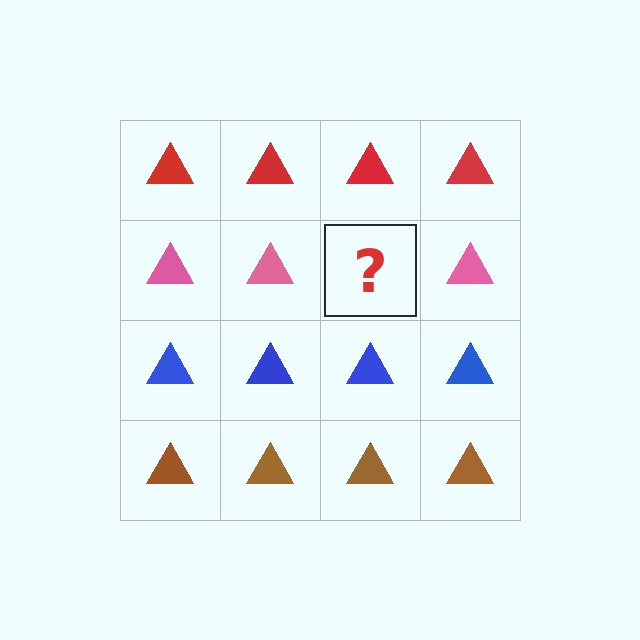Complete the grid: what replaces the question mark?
The question mark should be replaced with a pink triangle.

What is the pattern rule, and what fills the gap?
The rule is that each row has a consistent color. The gap should be filled with a pink triangle.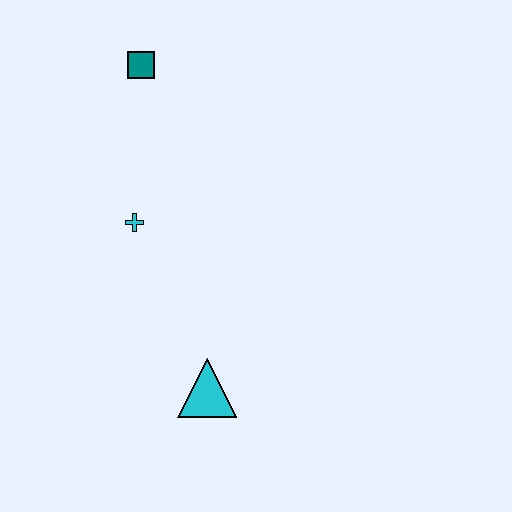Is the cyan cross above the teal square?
No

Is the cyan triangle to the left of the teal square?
No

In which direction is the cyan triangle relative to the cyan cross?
The cyan triangle is below the cyan cross.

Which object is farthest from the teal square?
The cyan triangle is farthest from the teal square.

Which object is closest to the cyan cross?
The teal square is closest to the cyan cross.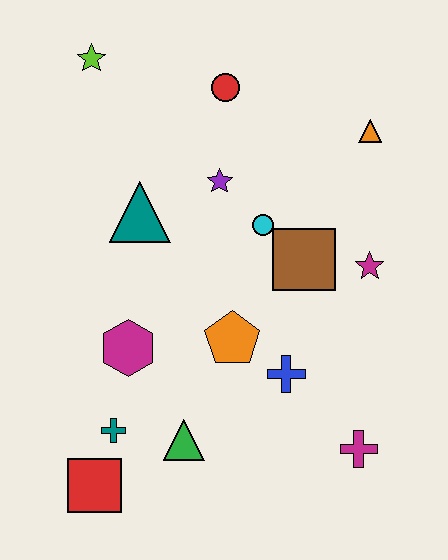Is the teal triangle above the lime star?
No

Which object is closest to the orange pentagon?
The blue cross is closest to the orange pentagon.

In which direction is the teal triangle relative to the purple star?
The teal triangle is to the left of the purple star.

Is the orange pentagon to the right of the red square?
Yes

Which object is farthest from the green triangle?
The lime star is farthest from the green triangle.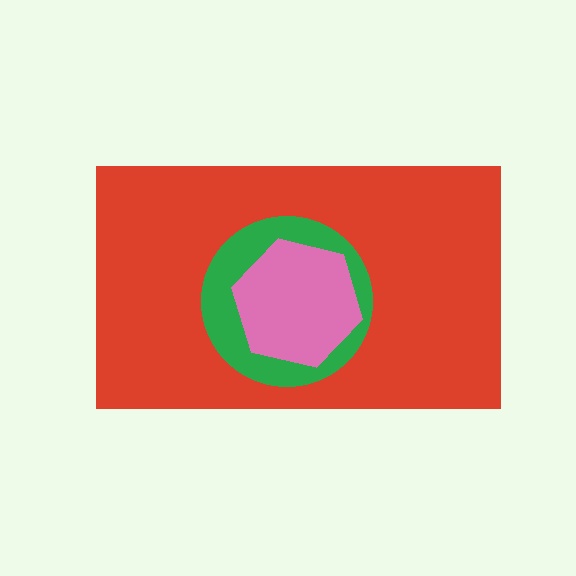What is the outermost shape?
The red rectangle.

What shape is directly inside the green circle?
The pink hexagon.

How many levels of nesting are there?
3.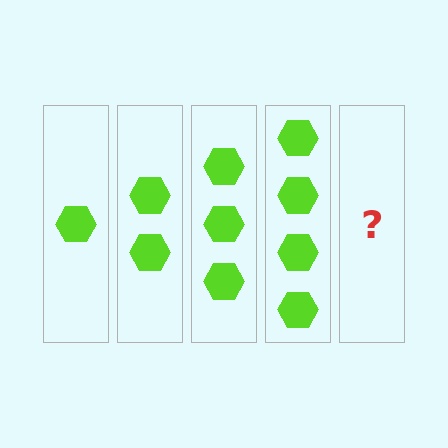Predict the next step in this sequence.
The next step is 5 hexagons.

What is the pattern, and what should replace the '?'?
The pattern is that each step adds one more hexagon. The '?' should be 5 hexagons.